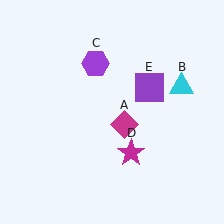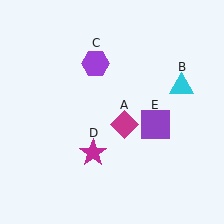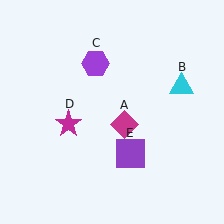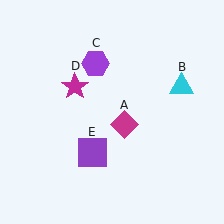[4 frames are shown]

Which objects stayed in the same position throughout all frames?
Magenta diamond (object A) and cyan triangle (object B) and purple hexagon (object C) remained stationary.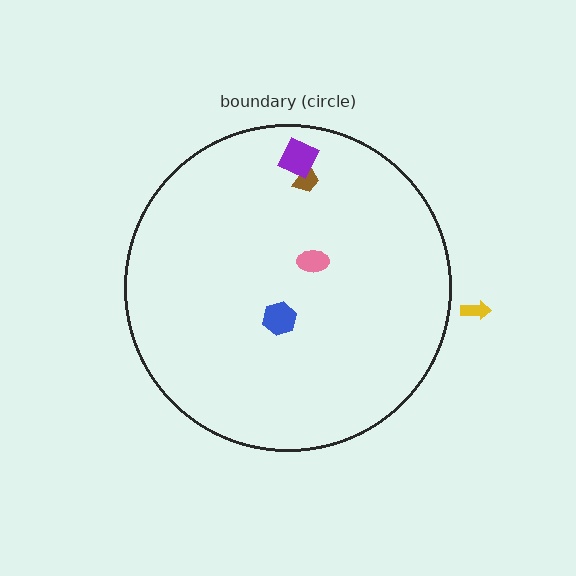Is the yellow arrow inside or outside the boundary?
Outside.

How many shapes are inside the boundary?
4 inside, 1 outside.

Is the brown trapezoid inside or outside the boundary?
Inside.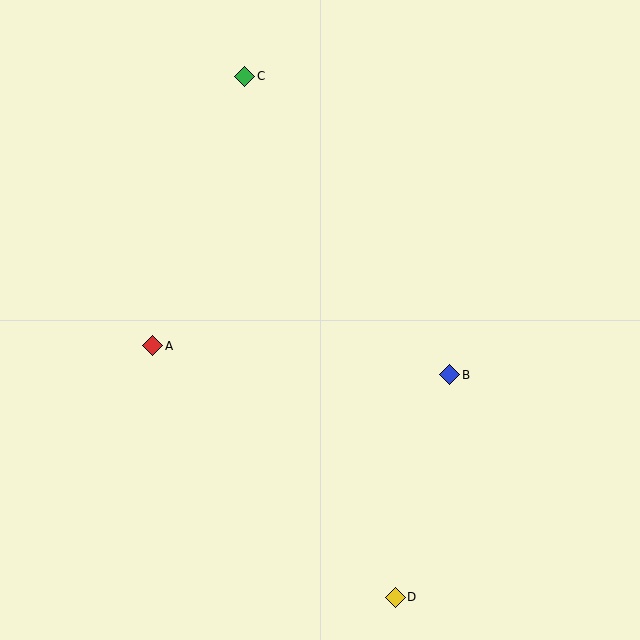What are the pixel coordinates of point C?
Point C is at (245, 76).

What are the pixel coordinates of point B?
Point B is at (450, 375).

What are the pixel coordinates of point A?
Point A is at (153, 346).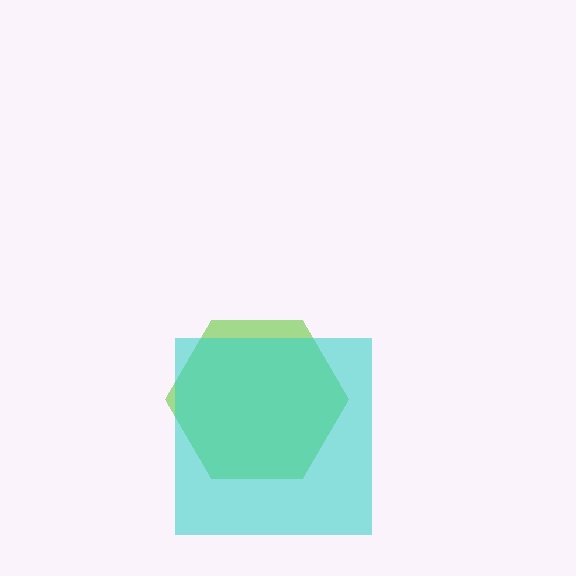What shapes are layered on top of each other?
The layered shapes are: a lime hexagon, a cyan square.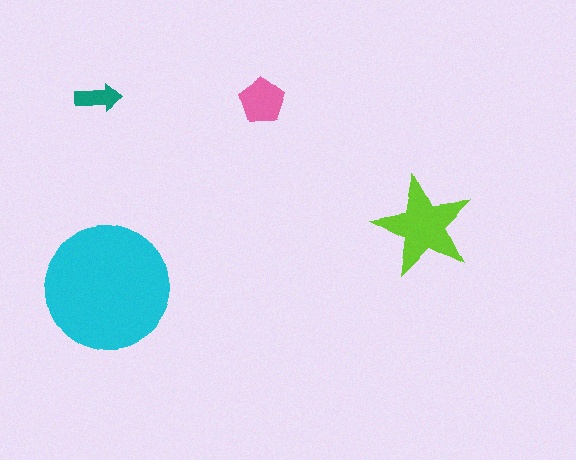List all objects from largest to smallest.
The cyan circle, the lime star, the pink pentagon, the teal arrow.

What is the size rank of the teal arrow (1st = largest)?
4th.